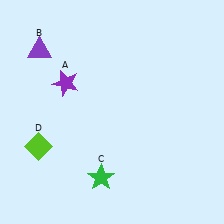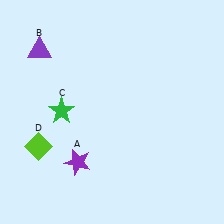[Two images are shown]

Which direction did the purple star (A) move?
The purple star (A) moved down.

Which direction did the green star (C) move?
The green star (C) moved up.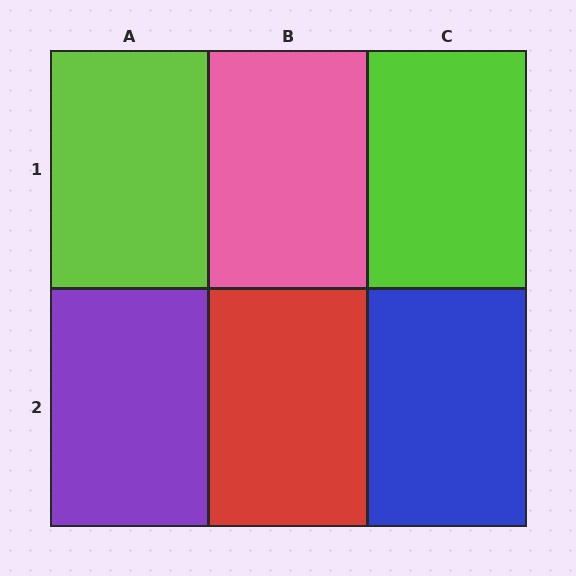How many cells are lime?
2 cells are lime.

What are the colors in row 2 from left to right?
Purple, red, blue.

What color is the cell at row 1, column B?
Pink.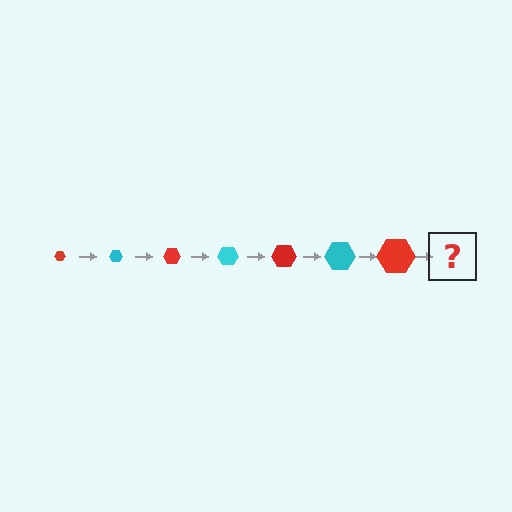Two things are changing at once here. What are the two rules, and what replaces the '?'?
The two rules are that the hexagon grows larger each step and the color cycles through red and cyan. The '?' should be a cyan hexagon, larger than the previous one.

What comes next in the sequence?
The next element should be a cyan hexagon, larger than the previous one.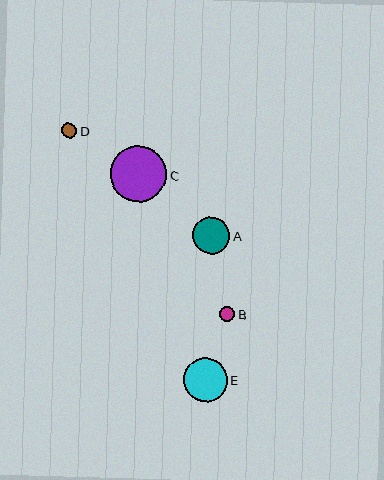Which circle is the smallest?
Circle B is the smallest with a size of approximately 15 pixels.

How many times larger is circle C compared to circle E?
Circle C is approximately 1.3 times the size of circle E.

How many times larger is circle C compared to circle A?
Circle C is approximately 1.5 times the size of circle A.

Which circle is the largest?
Circle C is the largest with a size of approximately 56 pixels.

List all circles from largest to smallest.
From largest to smallest: C, E, A, D, B.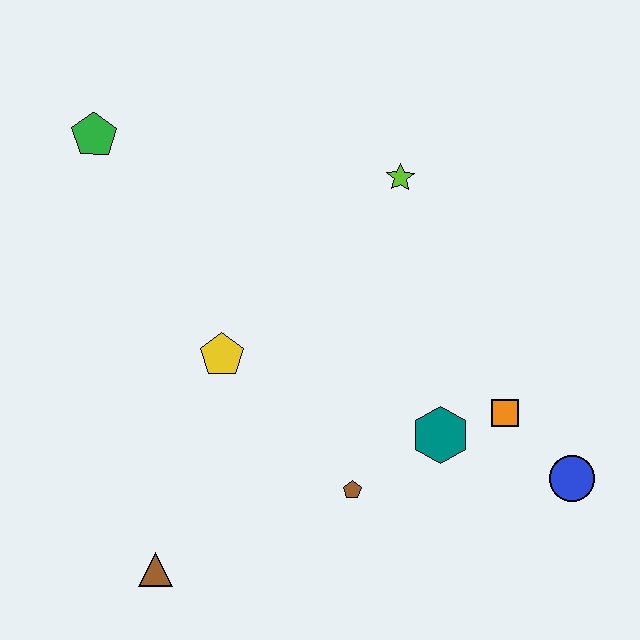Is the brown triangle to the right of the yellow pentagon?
No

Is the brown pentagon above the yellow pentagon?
No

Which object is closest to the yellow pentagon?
The brown pentagon is closest to the yellow pentagon.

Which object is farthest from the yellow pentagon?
The blue circle is farthest from the yellow pentagon.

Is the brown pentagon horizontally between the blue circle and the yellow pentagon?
Yes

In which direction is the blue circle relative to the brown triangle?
The blue circle is to the right of the brown triangle.